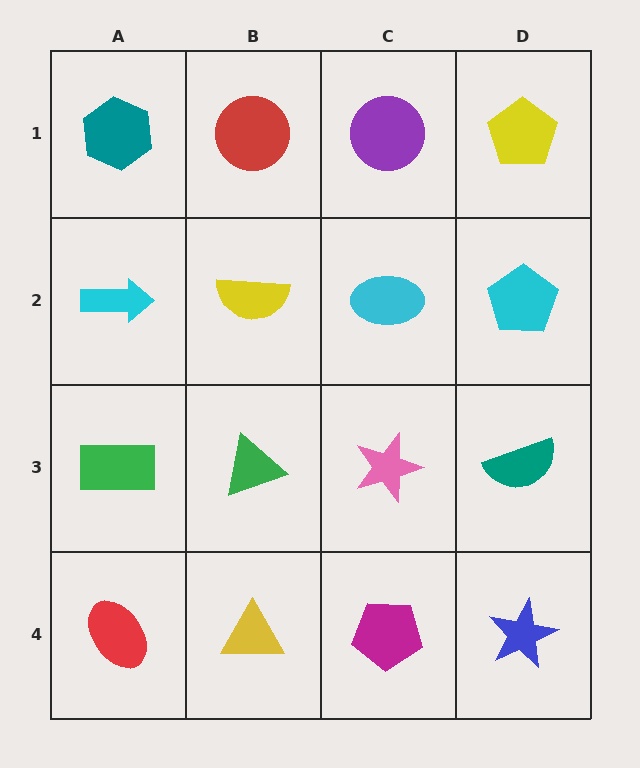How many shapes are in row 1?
4 shapes.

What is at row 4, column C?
A magenta pentagon.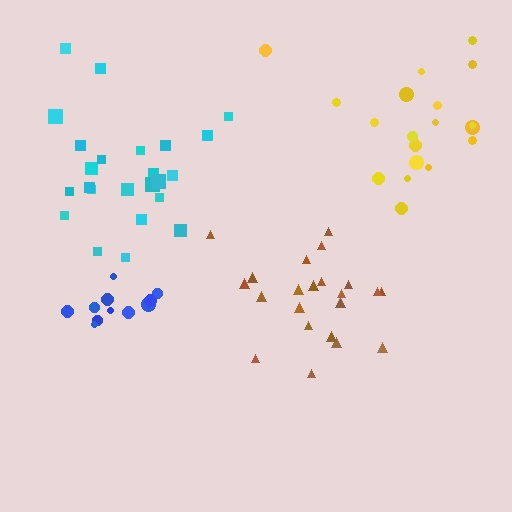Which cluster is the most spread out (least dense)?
Yellow.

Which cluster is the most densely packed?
Blue.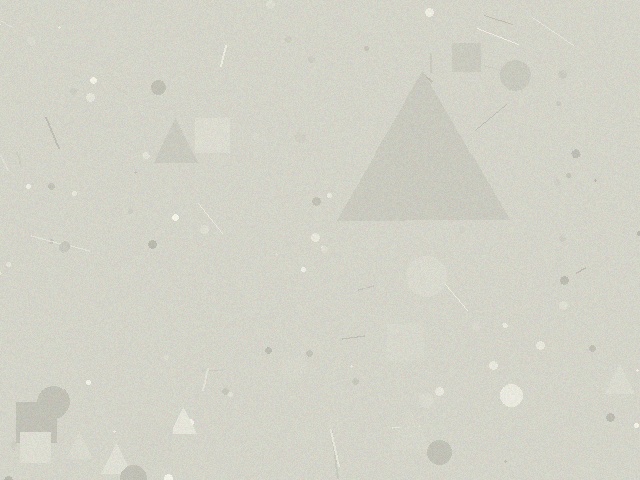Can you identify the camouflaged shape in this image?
The camouflaged shape is a triangle.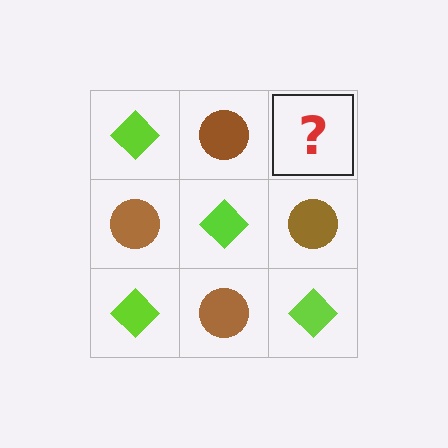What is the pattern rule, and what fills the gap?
The rule is that it alternates lime diamond and brown circle in a checkerboard pattern. The gap should be filled with a lime diamond.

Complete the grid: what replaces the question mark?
The question mark should be replaced with a lime diamond.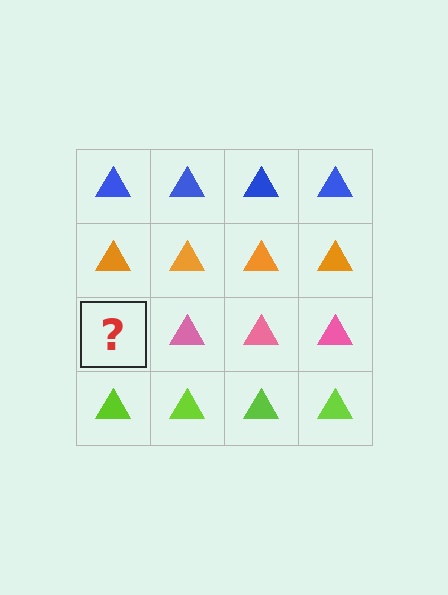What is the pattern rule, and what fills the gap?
The rule is that each row has a consistent color. The gap should be filled with a pink triangle.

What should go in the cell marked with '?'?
The missing cell should contain a pink triangle.